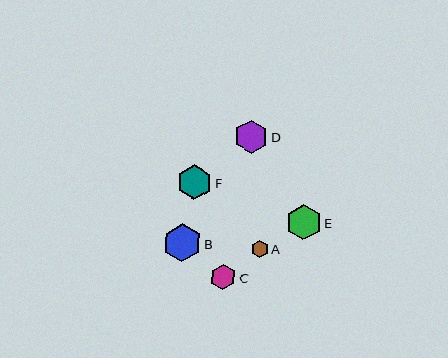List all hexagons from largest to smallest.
From largest to smallest: B, E, F, D, C, A.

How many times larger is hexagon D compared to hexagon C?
Hexagon D is approximately 1.3 times the size of hexagon C.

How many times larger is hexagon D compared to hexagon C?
Hexagon D is approximately 1.3 times the size of hexagon C.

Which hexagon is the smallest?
Hexagon A is the smallest with a size of approximately 16 pixels.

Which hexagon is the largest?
Hexagon B is the largest with a size of approximately 38 pixels.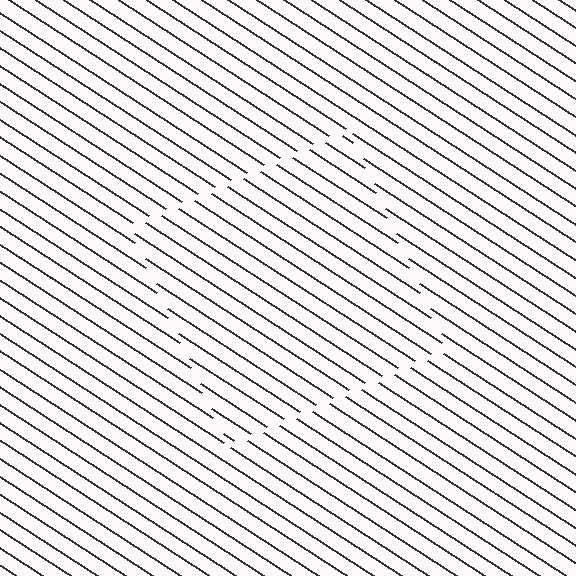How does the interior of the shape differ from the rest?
The interior of the shape contains the same grating, shifted by half a period — the contour is defined by the phase discontinuity where line-ends from the inner and outer gratings abut.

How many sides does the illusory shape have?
4 sides — the line-ends trace a square.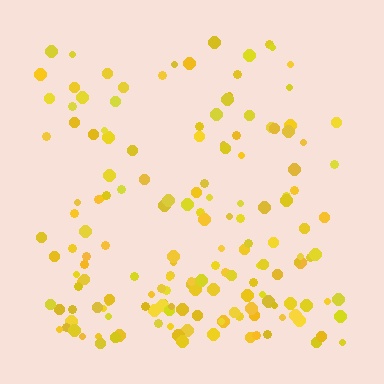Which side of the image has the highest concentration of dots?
The bottom.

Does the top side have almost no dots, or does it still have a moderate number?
Still a moderate number, just noticeably fewer than the bottom.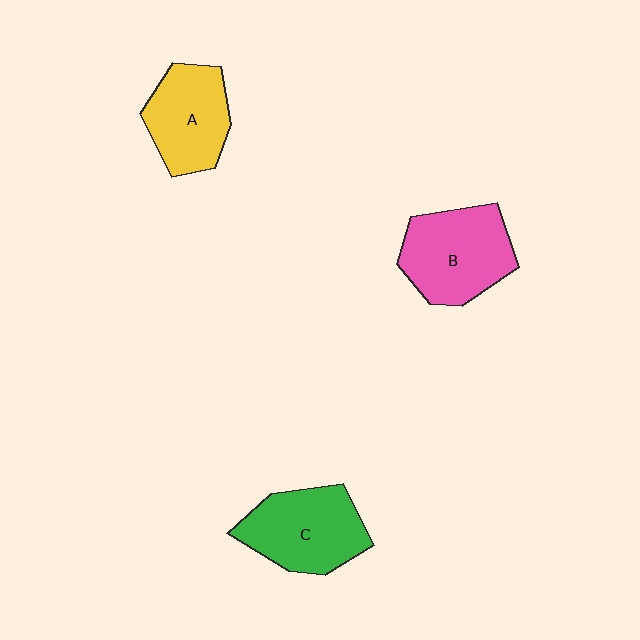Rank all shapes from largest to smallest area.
From largest to smallest: B (pink), C (green), A (yellow).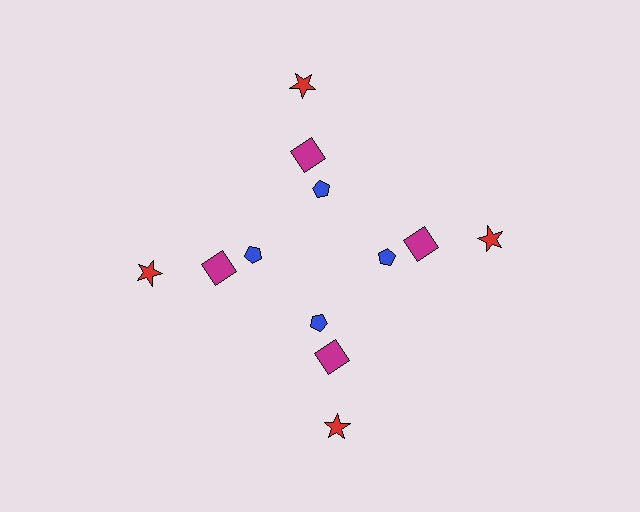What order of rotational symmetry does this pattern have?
This pattern has 4-fold rotational symmetry.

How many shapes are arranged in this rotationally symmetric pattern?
There are 12 shapes, arranged in 4 groups of 3.